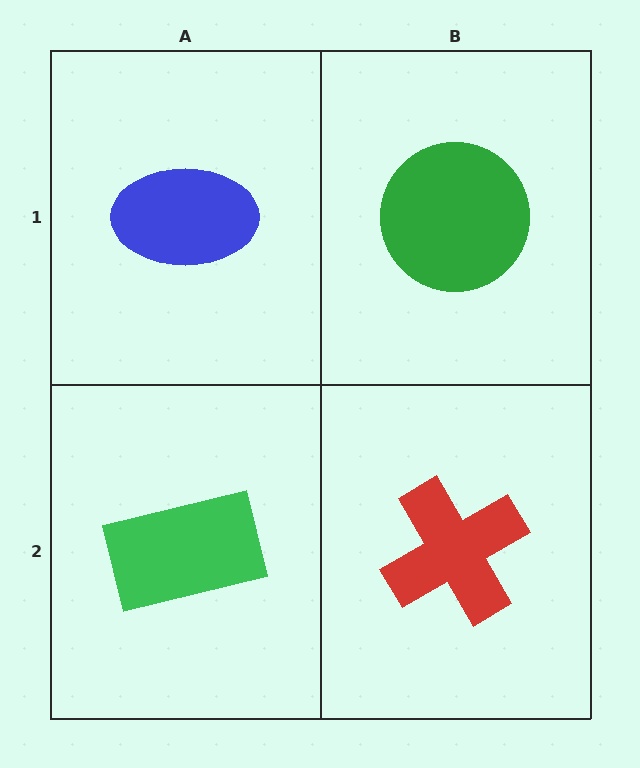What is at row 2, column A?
A green rectangle.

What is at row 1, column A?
A blue ellipse.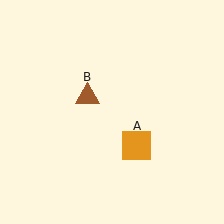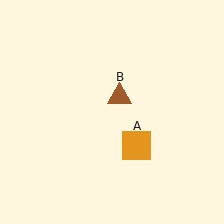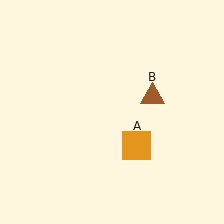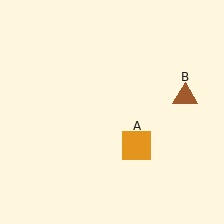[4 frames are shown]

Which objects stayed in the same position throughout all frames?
Orange square (object A) remained stationary.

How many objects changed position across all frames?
1 object changed position: brown triangle (object B).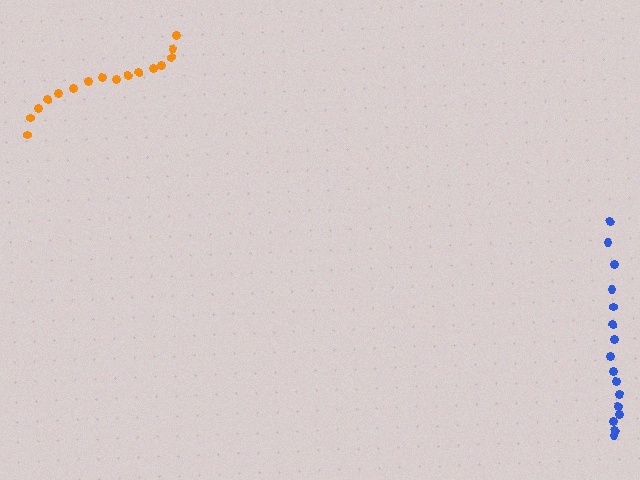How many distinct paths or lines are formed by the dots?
There are 2 distinct paths.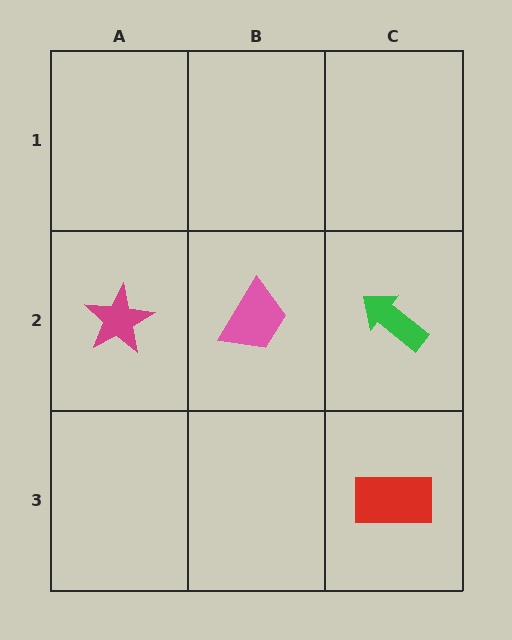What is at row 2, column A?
A magenta star.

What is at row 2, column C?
A green arrow.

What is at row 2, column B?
A pink trapezoid.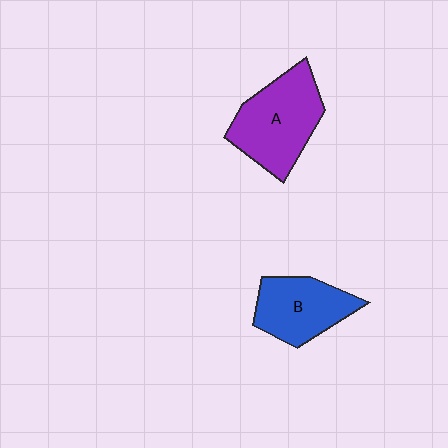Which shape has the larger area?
Shape A (purple).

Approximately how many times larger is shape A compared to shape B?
Approximately 1.3 times.